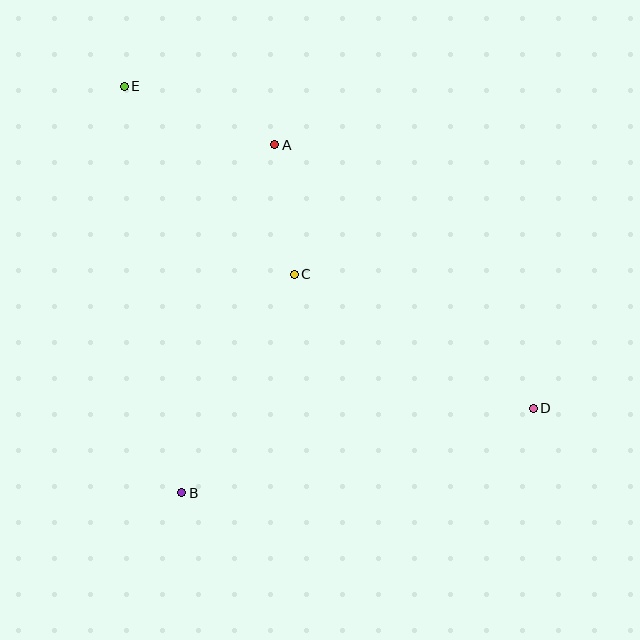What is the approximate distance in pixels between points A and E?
The distance between A and E is approximately 162 pixels.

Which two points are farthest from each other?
Points D and E are farthest from each other.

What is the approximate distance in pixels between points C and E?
The distance between C and E is approximately 254 pixels.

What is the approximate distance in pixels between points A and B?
The distance between A and B is approximately 360 pixels.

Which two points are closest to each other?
Points A and C are closest to each other.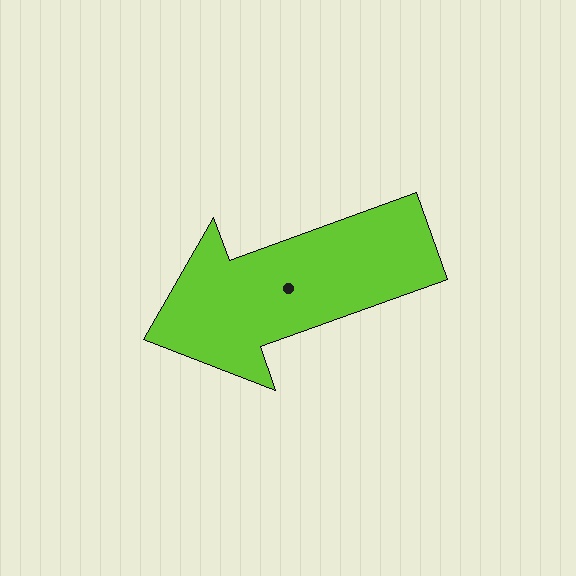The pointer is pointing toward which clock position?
Roughly 8 o'clock.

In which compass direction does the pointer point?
West.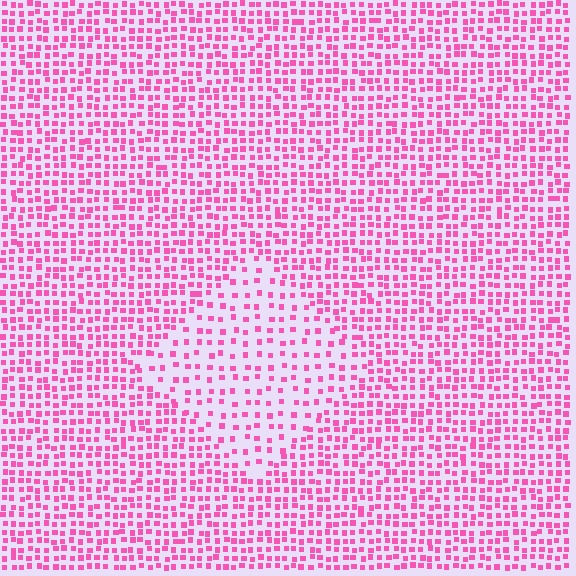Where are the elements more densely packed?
The elements are more densely packed outside the diamond boundary.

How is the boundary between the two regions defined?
The boundary is defined by a change in element density (approximately 2.0x ratio). All elements are the same color, size, and shape.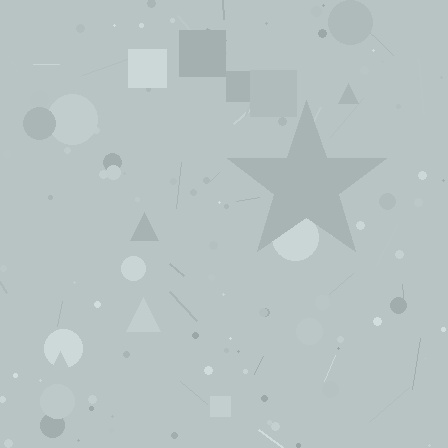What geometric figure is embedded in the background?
A star is embedded in the background.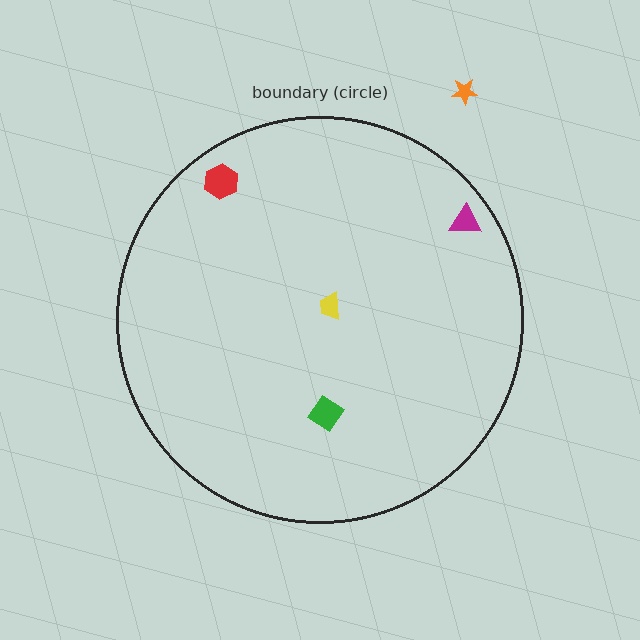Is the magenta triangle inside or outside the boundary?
Inside.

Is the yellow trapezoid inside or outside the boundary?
Inside.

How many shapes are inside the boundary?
4 inside, 1 outside.